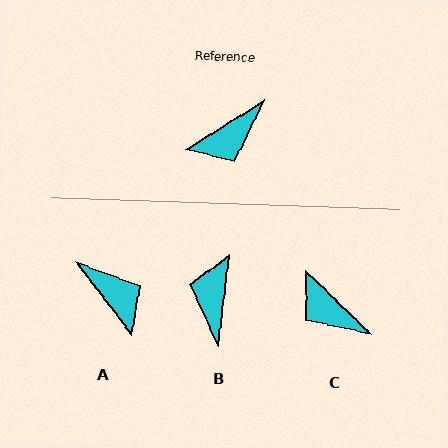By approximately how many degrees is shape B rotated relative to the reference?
Approximately 128 degrees clockwise.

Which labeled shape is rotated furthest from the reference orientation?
B, about 128 degrees away.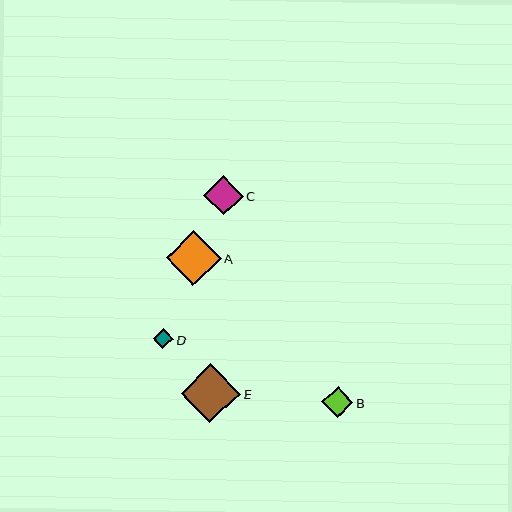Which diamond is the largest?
Diamond E is the largest with a size of approximately 60 pixels.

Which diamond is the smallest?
Diamond D is the smallest with a size of approximately 20 pixels.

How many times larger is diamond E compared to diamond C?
Diamond E is approximately 1.5 times the size of diamond C.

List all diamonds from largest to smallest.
From largest to smallest: E, A, C, B, D.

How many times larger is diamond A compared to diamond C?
Diamond A is approximately 1.4 times the size of diamond C.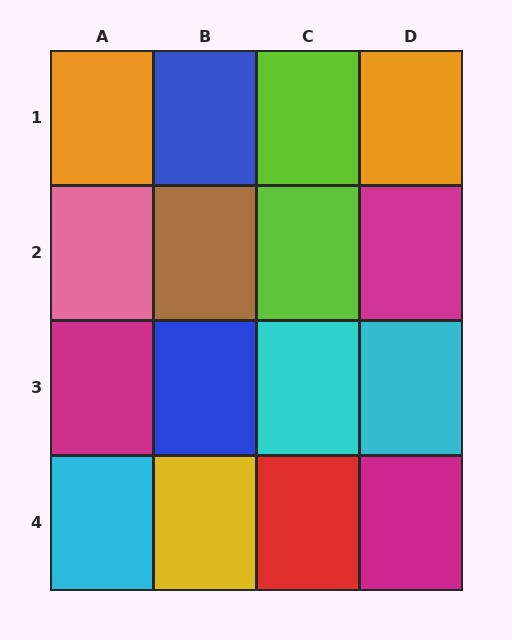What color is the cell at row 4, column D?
Magenta.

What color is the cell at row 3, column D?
Cyan.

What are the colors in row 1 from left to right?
Orange, blue, lime, orange.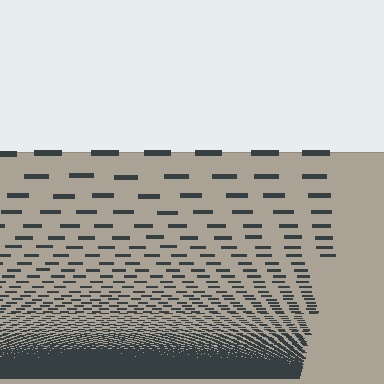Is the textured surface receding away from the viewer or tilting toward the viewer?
The surface appears to tilt toward the viewer. Texture elements get larger and sparser toward the top.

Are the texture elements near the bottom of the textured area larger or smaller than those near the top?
Smaller. The gradient is inverted — elements near the bottom are smaller and denser.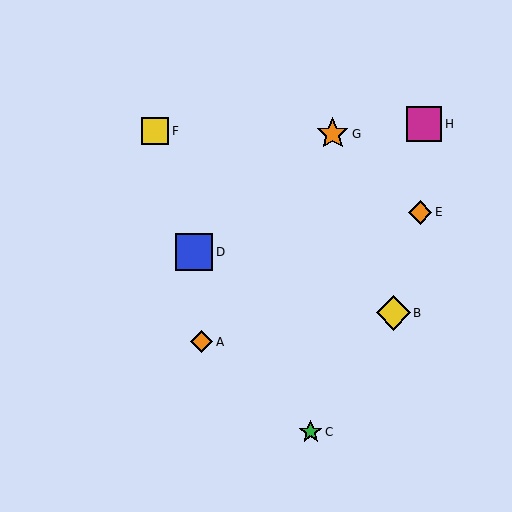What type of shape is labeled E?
Shape E is an orange diamond.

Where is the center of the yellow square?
The center of the yellow square is at (155, 131).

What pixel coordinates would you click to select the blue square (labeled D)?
Click at (194, 252) to select the blue square D.